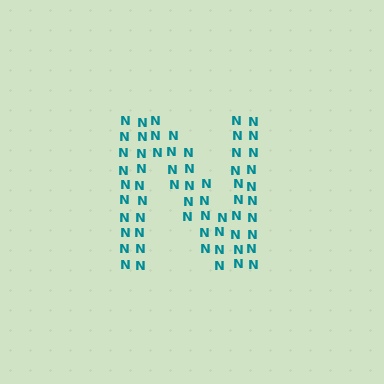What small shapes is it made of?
It is made of small letter N's.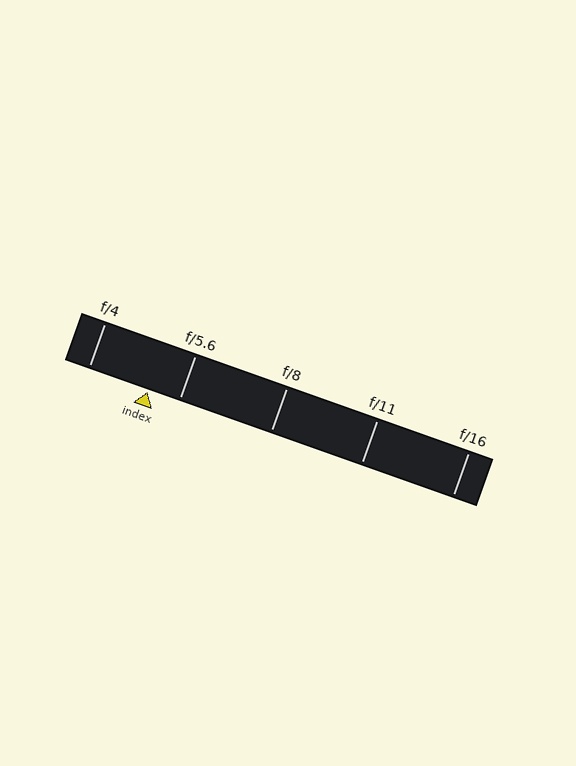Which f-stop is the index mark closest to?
The index mark is closest to f/5.6.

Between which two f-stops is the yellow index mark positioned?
The index mark is between f/4 and f/5.6.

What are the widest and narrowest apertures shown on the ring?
The widest aperture shown is f/4 and the narrowest is f/16.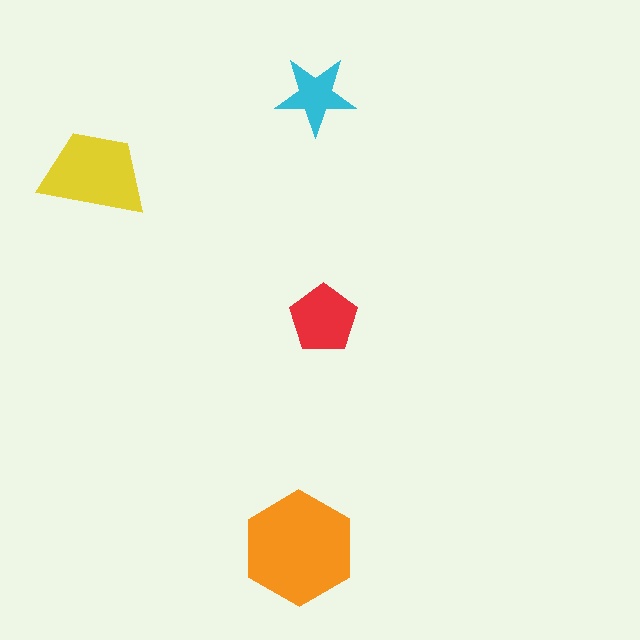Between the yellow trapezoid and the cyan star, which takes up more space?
The yellow trapezoid.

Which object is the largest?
The orange hexagon.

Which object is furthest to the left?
The yellow trapezoid is leftmost.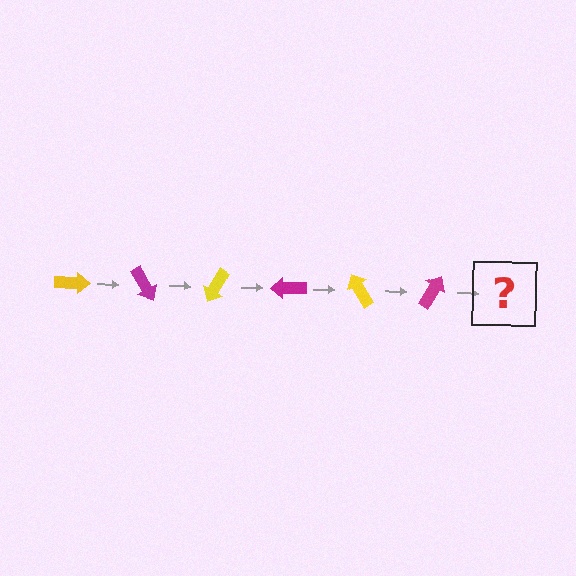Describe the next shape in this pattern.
It should be a yellow arrow, rotated 360 degrees from the start.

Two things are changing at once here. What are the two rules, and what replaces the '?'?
The two rules are that it rotates 60 degrees each step and the color cycles through yellow and magenta. The '?' should be a yellow arrow, rotated 360 degrees from the start.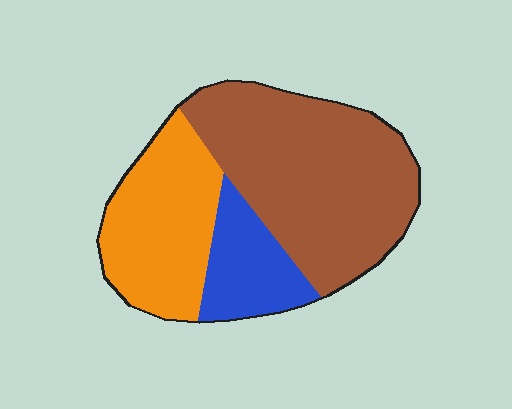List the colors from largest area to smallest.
From largest to smallest: brown, orange, blue.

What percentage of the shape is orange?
Orange takes up about one third (1/3) of the shape.